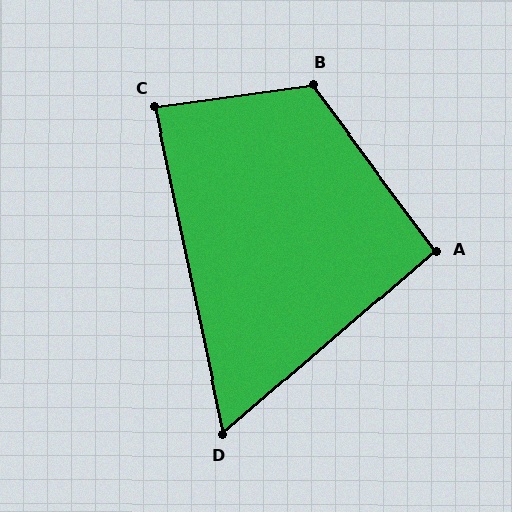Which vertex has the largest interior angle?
B, at approximately 119 degrees.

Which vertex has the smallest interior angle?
D, at approximately 61 degrees.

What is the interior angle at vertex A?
Approximately 94 degrees (approximately right).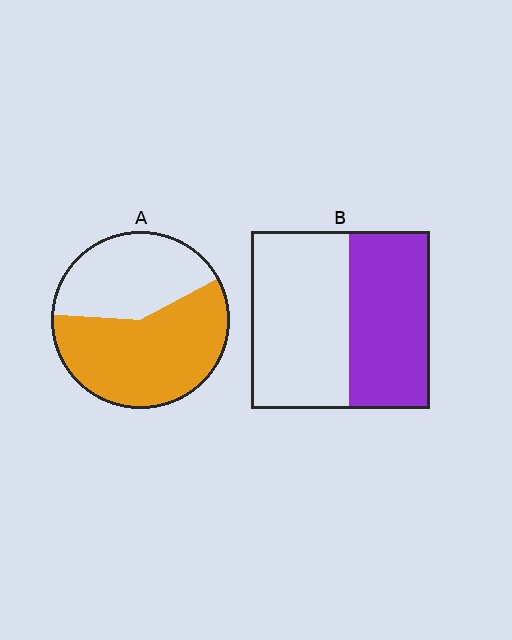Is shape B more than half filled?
No.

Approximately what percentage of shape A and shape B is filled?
A is approximately 60% and B is approximately 45%.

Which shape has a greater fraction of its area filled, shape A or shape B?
Shape A.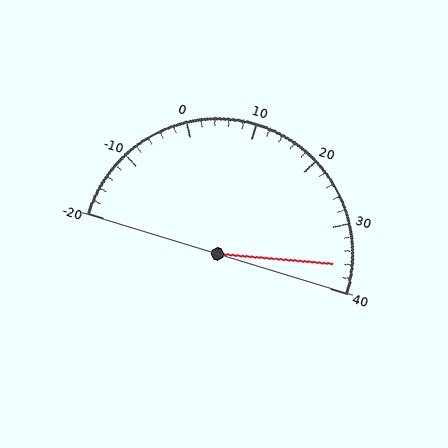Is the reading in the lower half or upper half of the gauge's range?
The reading is in the upper half of the range (-20 to 40).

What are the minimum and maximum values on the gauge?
The gauge ranges from -20 to 40.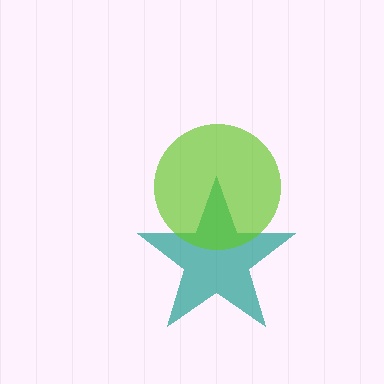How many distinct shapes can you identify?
There are 2 distinct shapes: a teal star, a lime circle.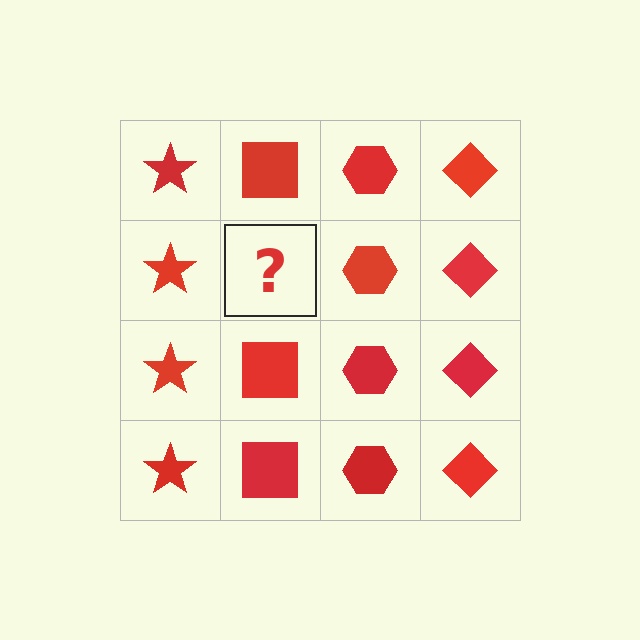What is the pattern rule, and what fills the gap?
The rule is that each column has a consistent shape. The gap should be filled with a red square.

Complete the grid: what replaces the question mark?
The question mark should be replaced with a red square.